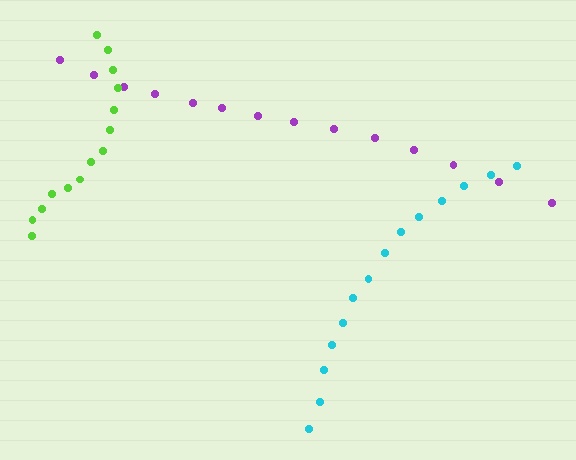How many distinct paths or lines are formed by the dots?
There are 3 distinct paths.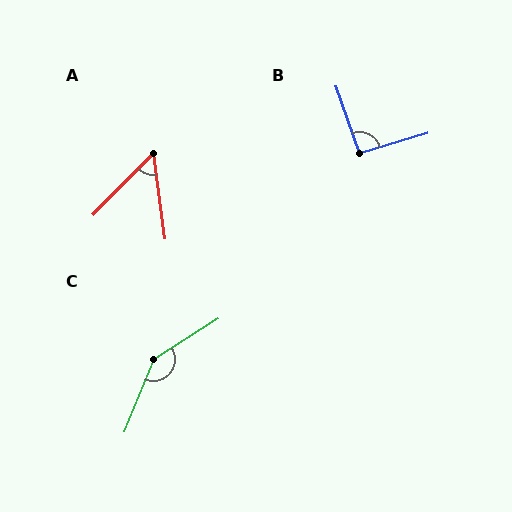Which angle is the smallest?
A, at approximately 52 degrees.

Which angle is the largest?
C, at approximately 145 degrees.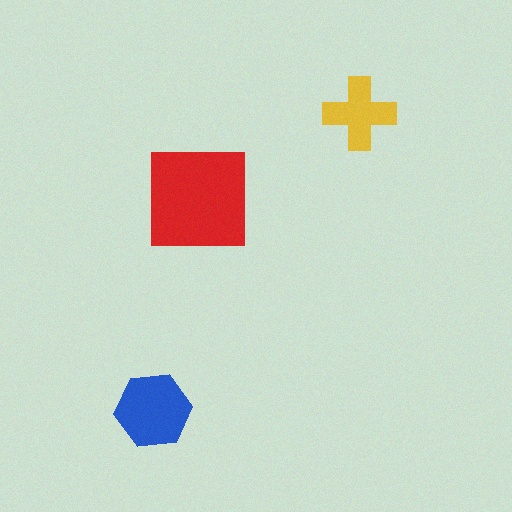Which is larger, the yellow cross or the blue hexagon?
The blue hexagon.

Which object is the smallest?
The yellow cross.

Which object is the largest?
The red square.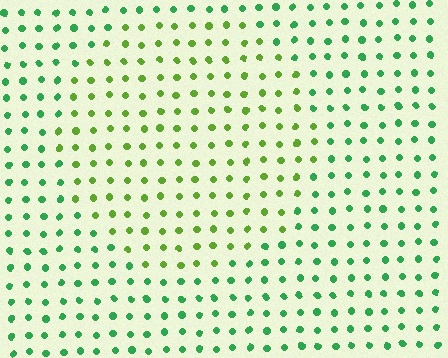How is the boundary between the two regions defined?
The boundary is defined purely by a slight shift in hue (about 41 degrees). Spacing, size, and orientation are identical on both sides.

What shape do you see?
I see a circle.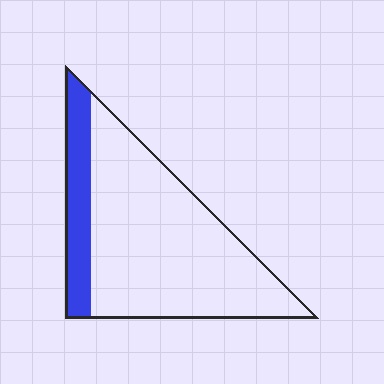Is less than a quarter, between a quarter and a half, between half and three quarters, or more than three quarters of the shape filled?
Less than a quarter.